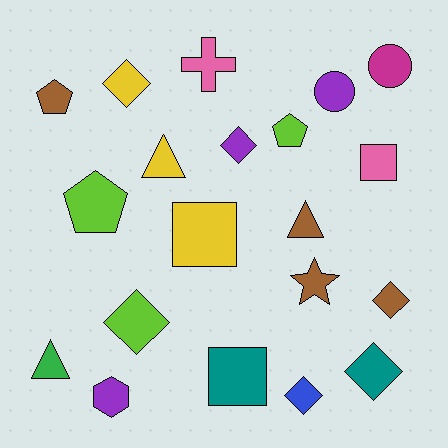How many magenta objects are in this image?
There is 1 magenta object.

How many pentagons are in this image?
There are 3 pentagons.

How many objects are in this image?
There are 20 objects.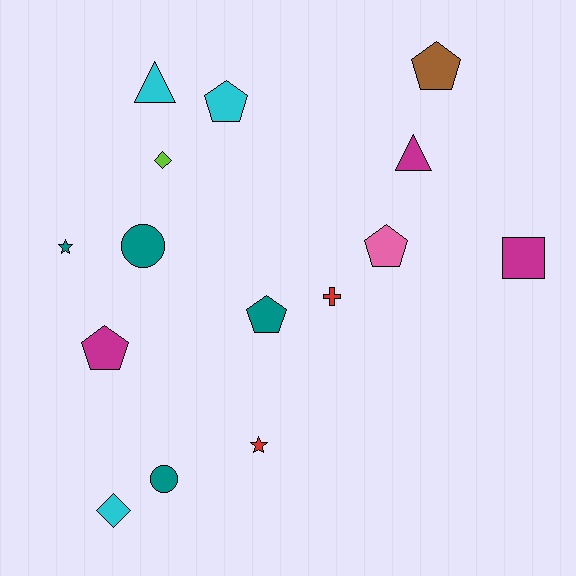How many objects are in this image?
There are 15 objects.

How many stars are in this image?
There are 2 stars.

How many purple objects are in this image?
There are no purple objects.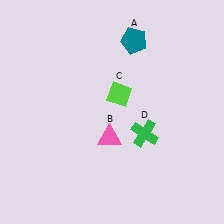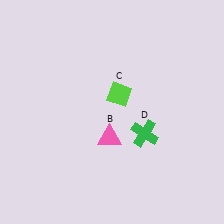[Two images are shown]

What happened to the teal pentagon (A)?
The teal pentagon (A) was removed in Image 2. It was in the top-right area of Image 1.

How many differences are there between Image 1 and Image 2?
There is 1 difference between the two images.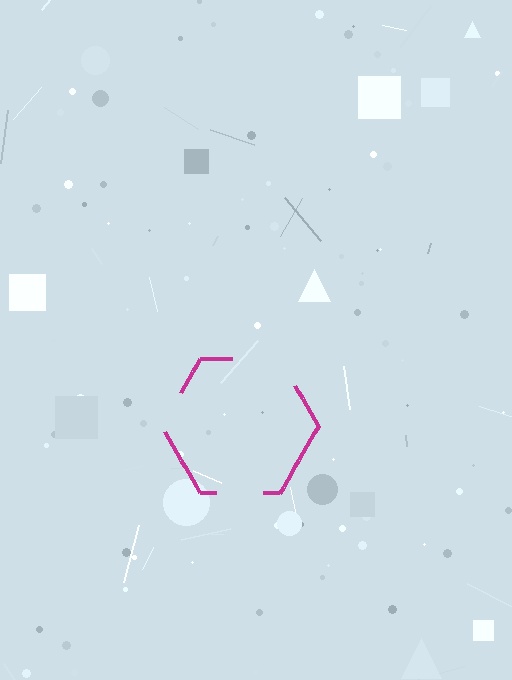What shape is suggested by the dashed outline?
The dashed outline suggests a hexagon.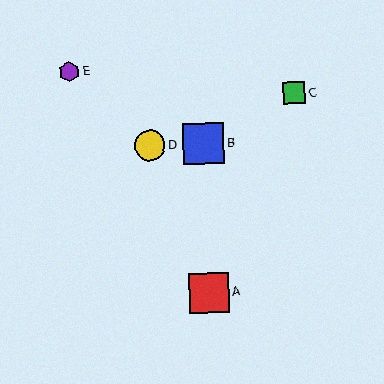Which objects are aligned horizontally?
Objects B, D are aligned horizontally.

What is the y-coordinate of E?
Object E is at y≈72.